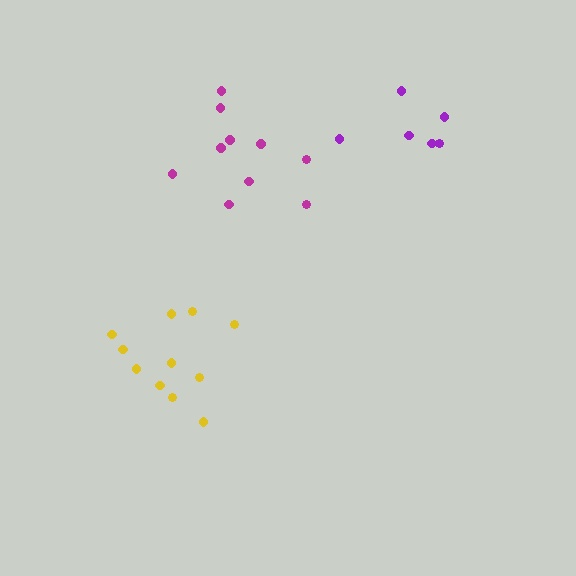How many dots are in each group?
Group 1: 6 dots, Group 2: 11 dots, Group 3: 10 dots (27 total).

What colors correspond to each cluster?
The clusters are colored: purple, yellow, magenta.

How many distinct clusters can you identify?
There are 3 distinct clusters.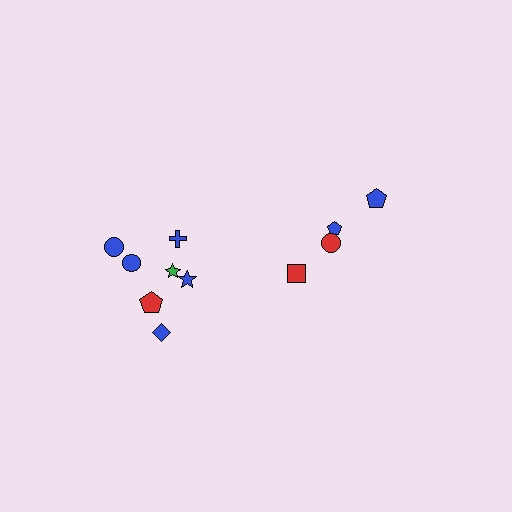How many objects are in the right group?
There are 4 objects.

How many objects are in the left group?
There are 7 objects.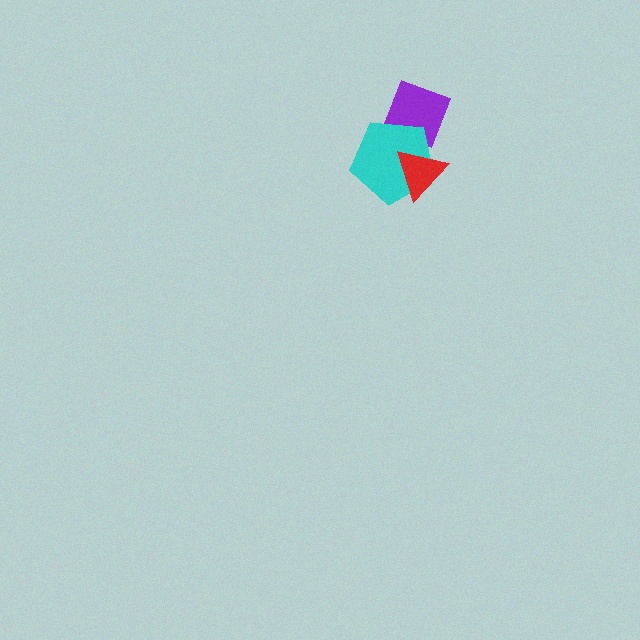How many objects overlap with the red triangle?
2 objects overlap with the red triangle.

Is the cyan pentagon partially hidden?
Yes, it is partially covered by another shape.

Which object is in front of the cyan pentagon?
The red triangle is in front of the cyan pentagon.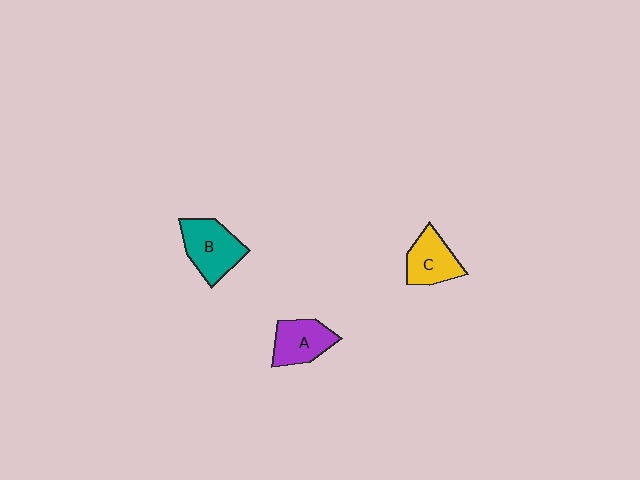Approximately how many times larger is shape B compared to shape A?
Approximately 1.2 times.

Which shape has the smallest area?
Shape C (yellow).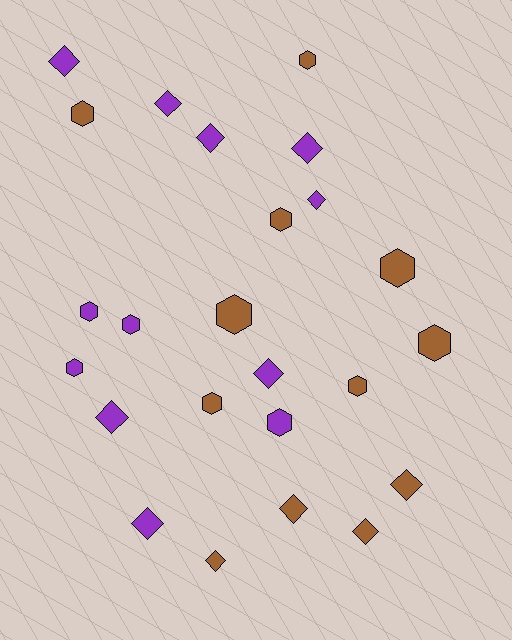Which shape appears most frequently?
Hexagon, with 12 objects.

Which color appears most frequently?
Brown, with 12 objects.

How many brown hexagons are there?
There are 8 brown hexagons.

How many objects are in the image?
There are 24 objects.